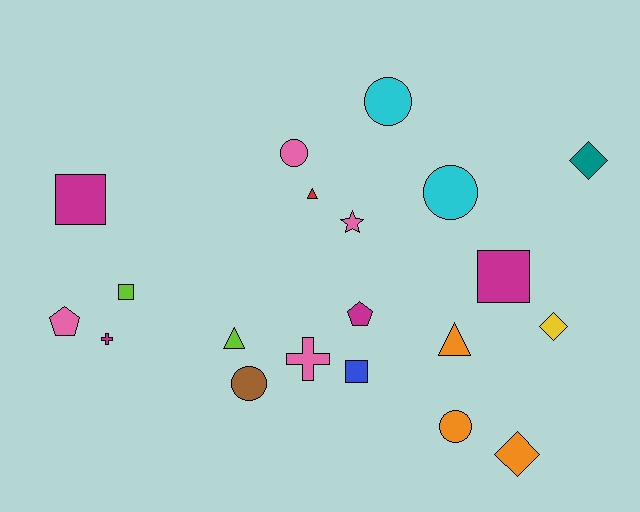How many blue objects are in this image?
There is 1 blue object.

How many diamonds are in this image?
There are 3 diamonds.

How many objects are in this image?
There are 20 objects.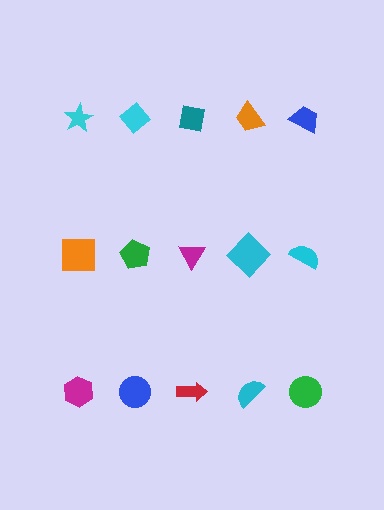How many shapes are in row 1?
5 shapes.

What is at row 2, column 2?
A green pentagon.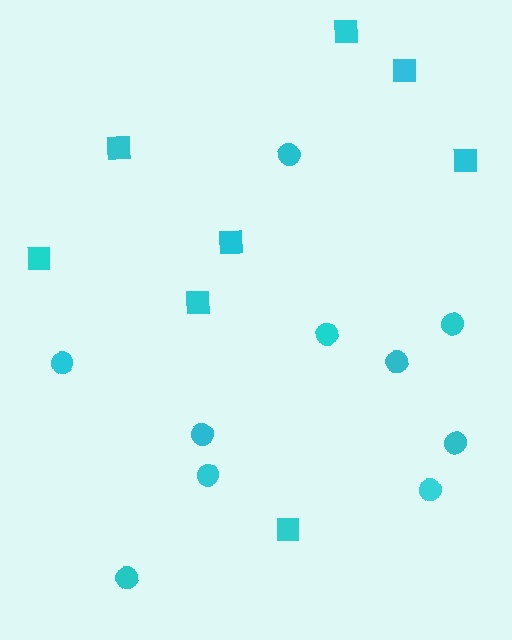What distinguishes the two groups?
There are 2 groups: one group of squares (8) and one group of circles (10).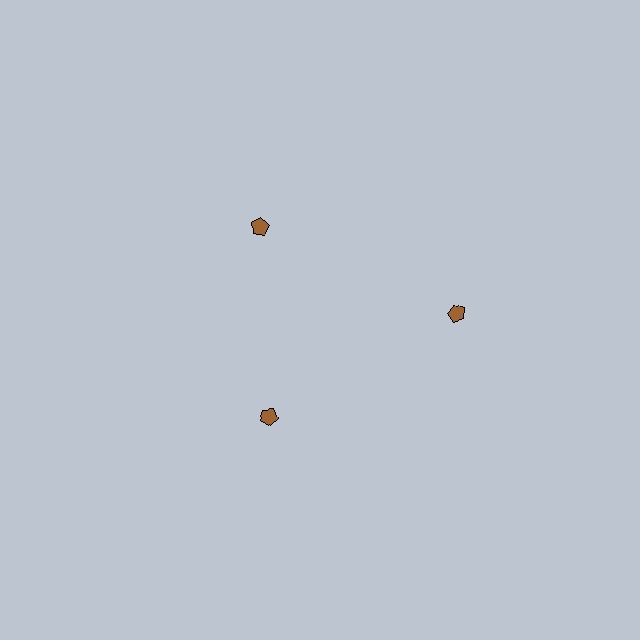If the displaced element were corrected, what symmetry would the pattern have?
It would have 3-fold rotational symmetry — the pattern would map onto itself every 120 degrees.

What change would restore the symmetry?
The symmetry would be restored by moving it inward, back onto the ring so that all 3 pentagons sit at equal angles and equal distance from the center.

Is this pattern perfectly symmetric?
No. The 3 brown pentagons are arranged in a ring, but one element near the 3 o'clock position is pushed outward from the center, breaking the 3-fold rotational symmetry.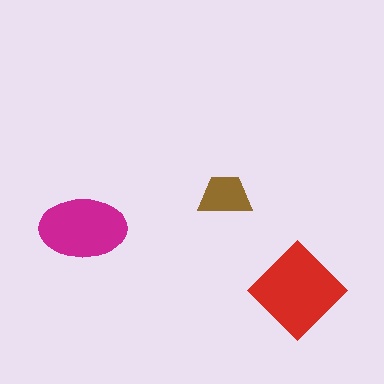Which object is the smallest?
The brown trapezoid.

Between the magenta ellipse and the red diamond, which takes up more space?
The red diamond.